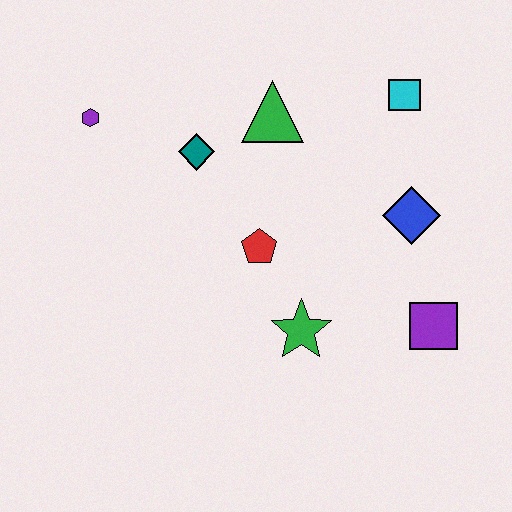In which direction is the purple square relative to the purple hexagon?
The purple square is to the right of the purple hexagon.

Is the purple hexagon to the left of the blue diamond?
Yes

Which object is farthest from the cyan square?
The purple hexagon is farthest from the cyan square.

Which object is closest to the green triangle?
The teal diamond is closest to the green triangle.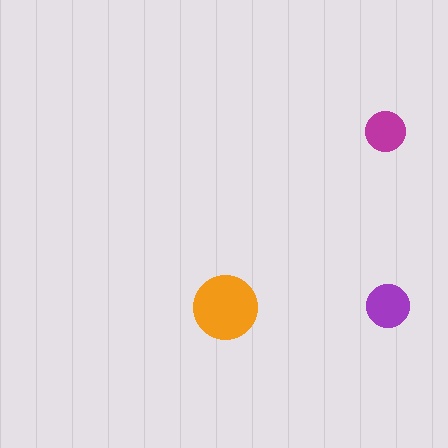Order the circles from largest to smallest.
the orange one, the purple one, the magenta one.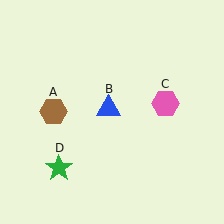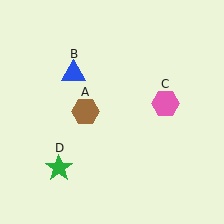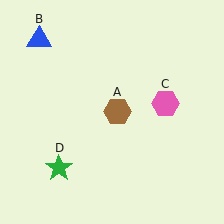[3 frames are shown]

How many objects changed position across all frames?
2 objects changed position: brown hexagon (object A), blue triangle (object B).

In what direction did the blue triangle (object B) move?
The blue triangle (object B) moved up and to the left.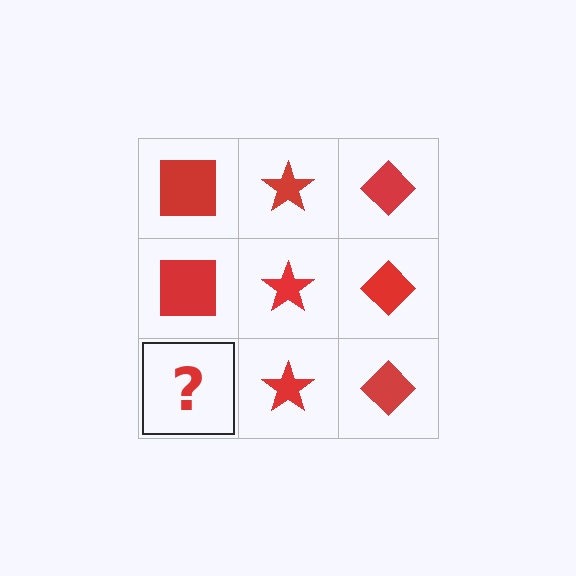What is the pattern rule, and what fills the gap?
The rule is that each column has a consistent shape. The gap should be filled with a red square.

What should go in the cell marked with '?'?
The missing cell should contain a red square.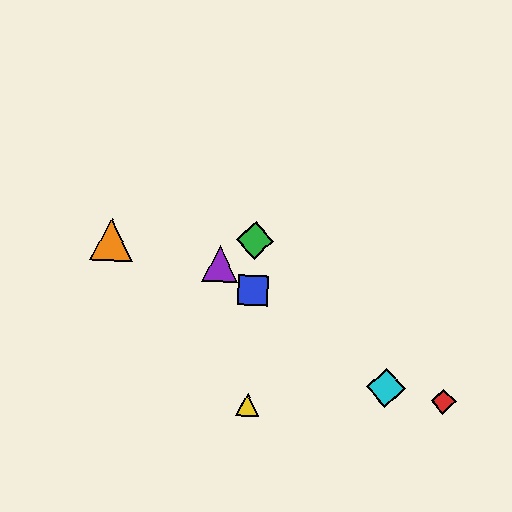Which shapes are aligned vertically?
The blue square, the green diamond, the yellow triangle are aligned vertically.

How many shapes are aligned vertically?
3 shapes (the blue square, the green diamond, the yellow triangle) are aligned vertically.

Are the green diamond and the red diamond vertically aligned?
No, the green diamond is at x≈255 and the red diamond is at x≈443.